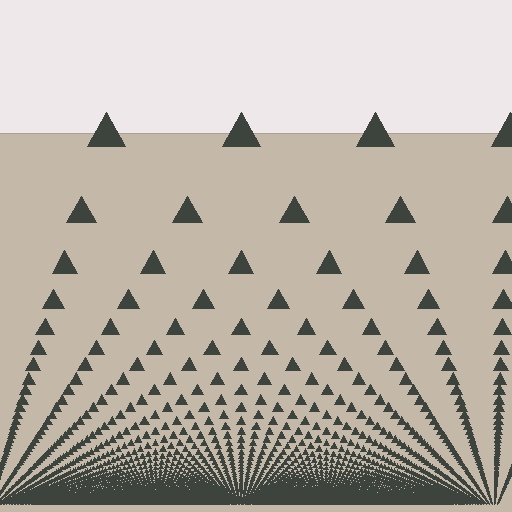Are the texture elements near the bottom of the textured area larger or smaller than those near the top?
Smaller. The gradient is inverted — elements near the bottom are smaller and denser.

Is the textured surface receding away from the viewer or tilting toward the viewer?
The surface appears to tilt toward the viewer. Texture elements get larger and sparser toward the top.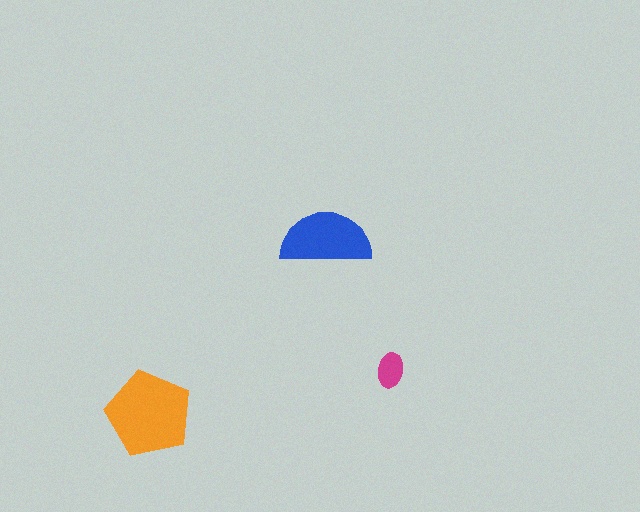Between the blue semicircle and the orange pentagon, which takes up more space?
The orange pentagon.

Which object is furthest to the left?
The orange pentagon is leftmost.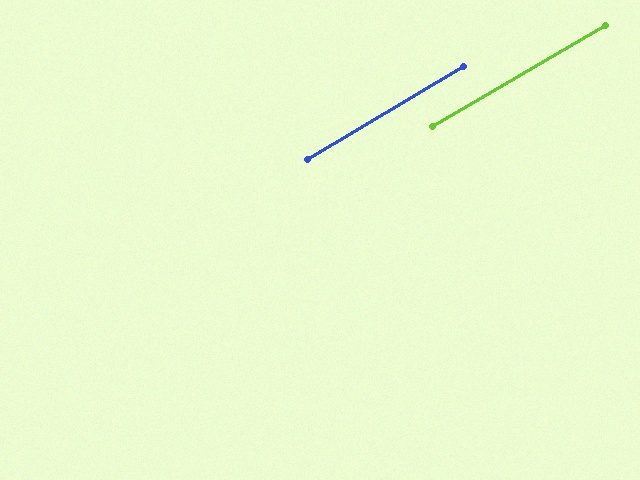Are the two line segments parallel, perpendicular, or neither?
Parallel — their directions differ by only 0.8°.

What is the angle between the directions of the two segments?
Approximately 1 degree.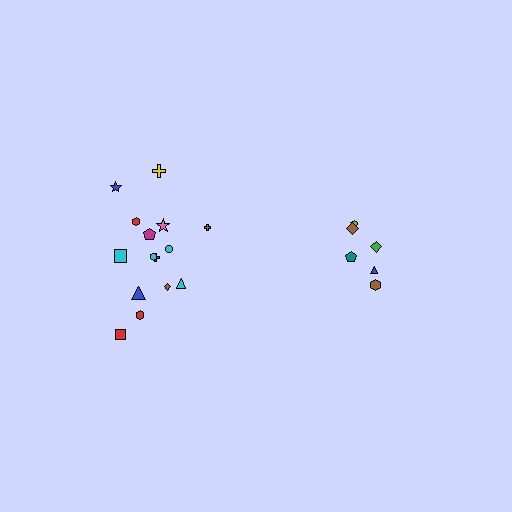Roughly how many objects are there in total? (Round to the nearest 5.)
Roughly 20 objects in total.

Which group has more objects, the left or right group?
The left group.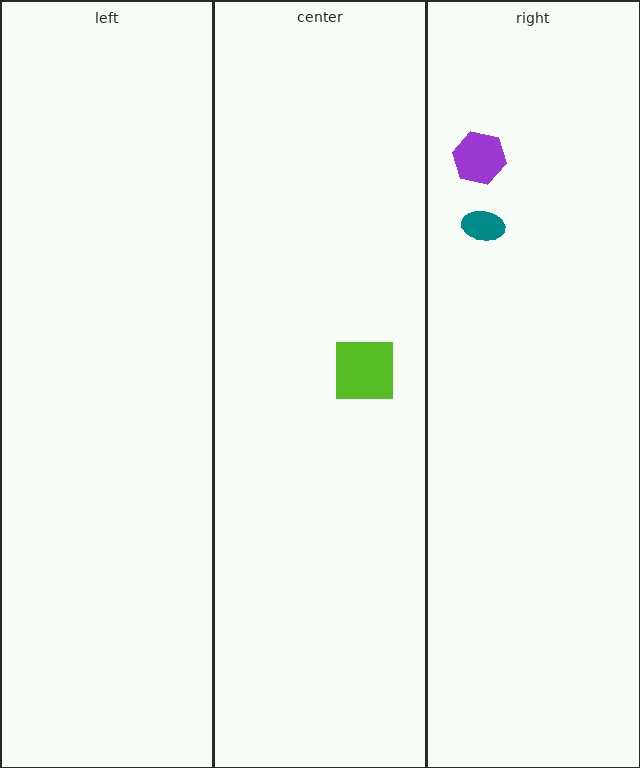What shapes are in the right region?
The teal ellipse, the purple hexagon.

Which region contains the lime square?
The center region.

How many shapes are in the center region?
1.